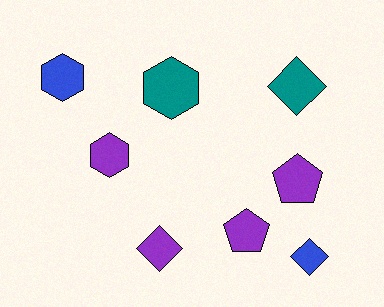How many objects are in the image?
There are 8 objects.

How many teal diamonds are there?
There is 1 teal diamond.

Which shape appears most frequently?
Hexagon, with 3 objects.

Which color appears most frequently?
Purple, with 4 objects.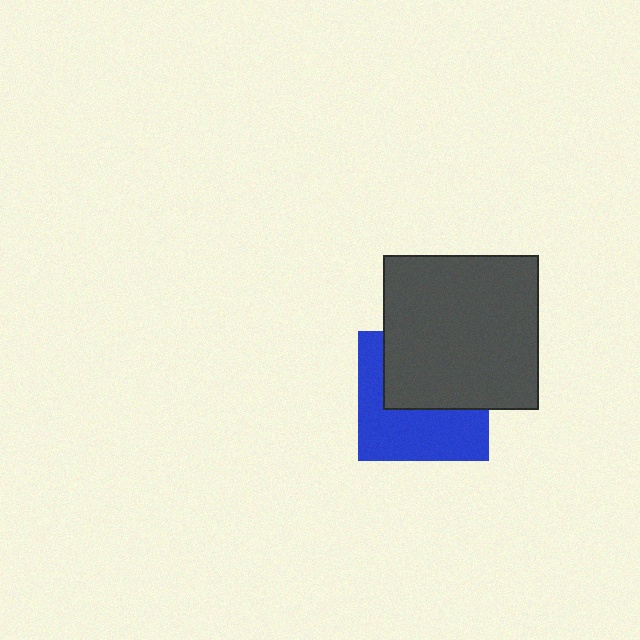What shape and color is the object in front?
The object in front is a dark gray square.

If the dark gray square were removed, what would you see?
You would see the complete blue square.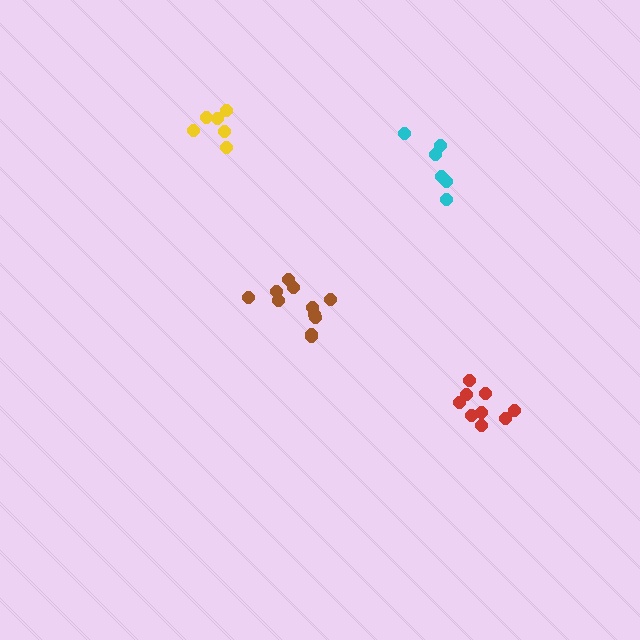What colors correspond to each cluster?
The clusters are colored: red, yellow, cyan, brown.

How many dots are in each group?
Group 1: 9 dots, Group 2: 6 dots, Group 3: 6 dots, Group 4: 11 dots (32 total).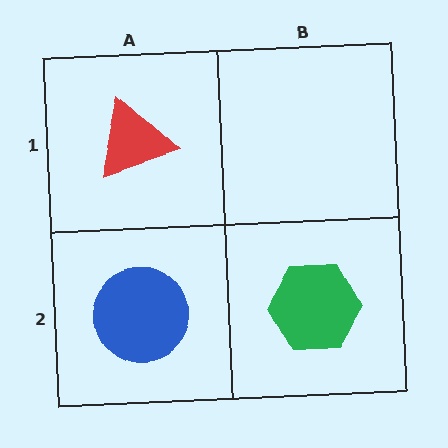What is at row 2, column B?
A green hexagon.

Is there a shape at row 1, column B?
No, that cell is empty.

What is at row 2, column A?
A blue circle.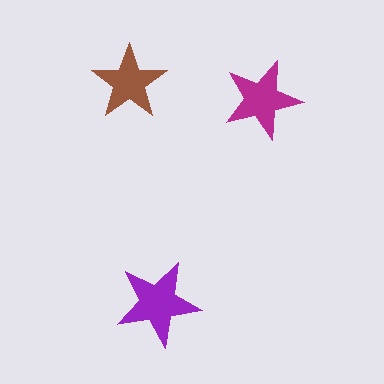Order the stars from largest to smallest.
the purple one, the magenta one, the brown one.